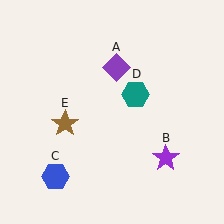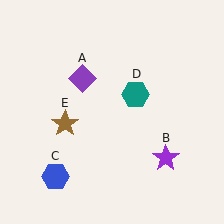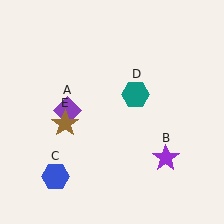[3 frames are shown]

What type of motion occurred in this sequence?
The purple diamond (object A) rotated counterclockwise around the center of the scene.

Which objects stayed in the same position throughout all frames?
Purple star (object B) and blue hexagon (object C) and teal hexagon (object D) and brown star (object E) remained stationary.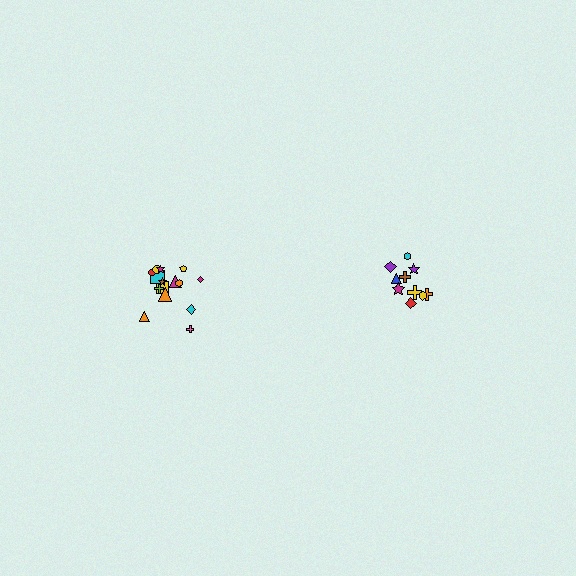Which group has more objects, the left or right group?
The left group.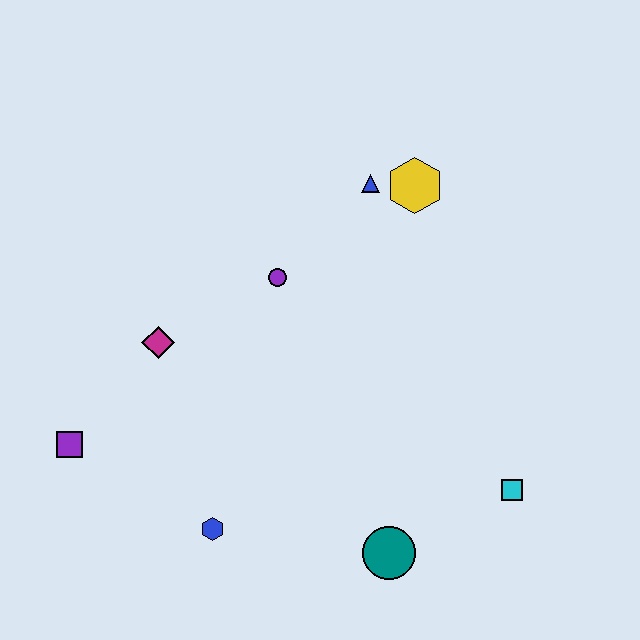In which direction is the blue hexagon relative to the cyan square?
The blue hexagon is to the left of the cyan square.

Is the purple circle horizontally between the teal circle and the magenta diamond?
Yes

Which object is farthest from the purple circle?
The cyan square is farthest from the purple circle.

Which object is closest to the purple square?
The magenta diamond is closest to the purple square.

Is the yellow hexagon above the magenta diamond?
Yes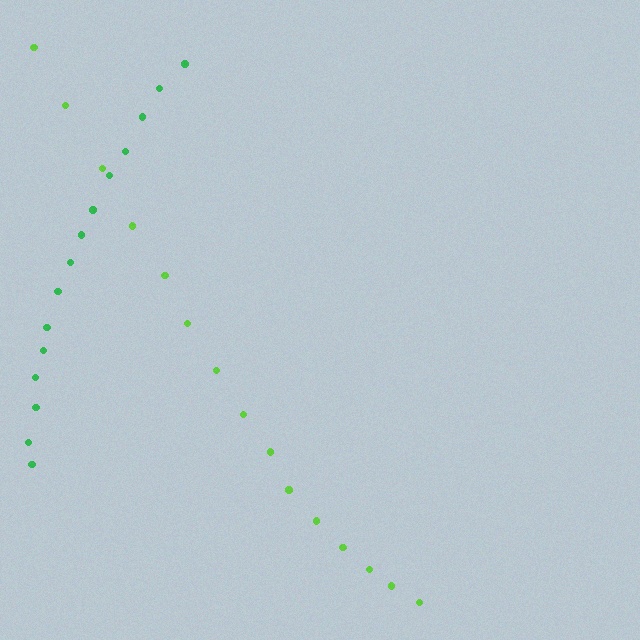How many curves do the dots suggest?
There are 2 distinct paths.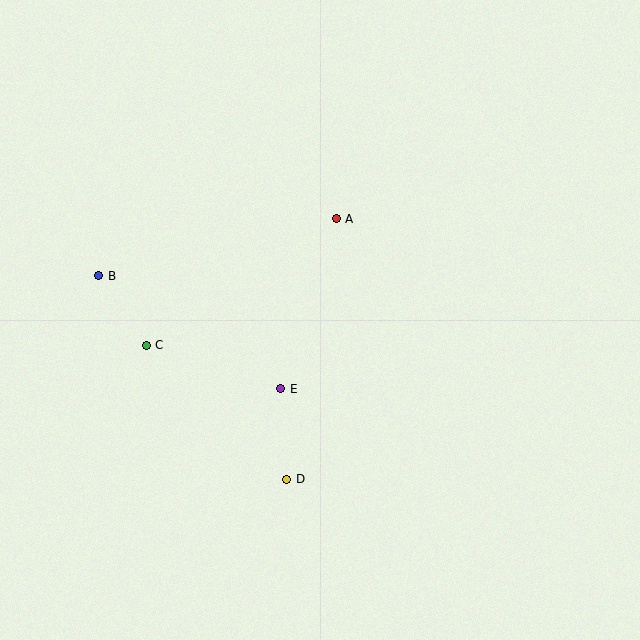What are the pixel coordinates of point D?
Point D is at (287, 479).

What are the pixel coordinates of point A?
Point A is at (336, 219).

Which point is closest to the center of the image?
Point E at (281, 389) is closest to the center.